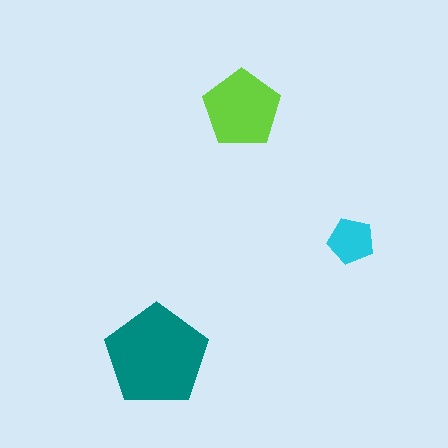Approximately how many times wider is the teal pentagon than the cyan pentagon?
About 2 times wider.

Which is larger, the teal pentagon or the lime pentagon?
The teal one.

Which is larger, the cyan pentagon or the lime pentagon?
The lime one.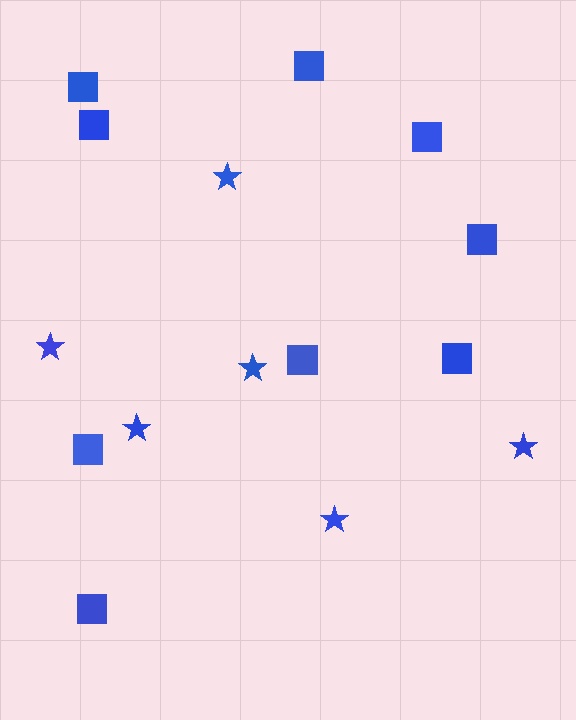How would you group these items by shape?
There are 2 groups: one group of stars (6) and one group of squares (9).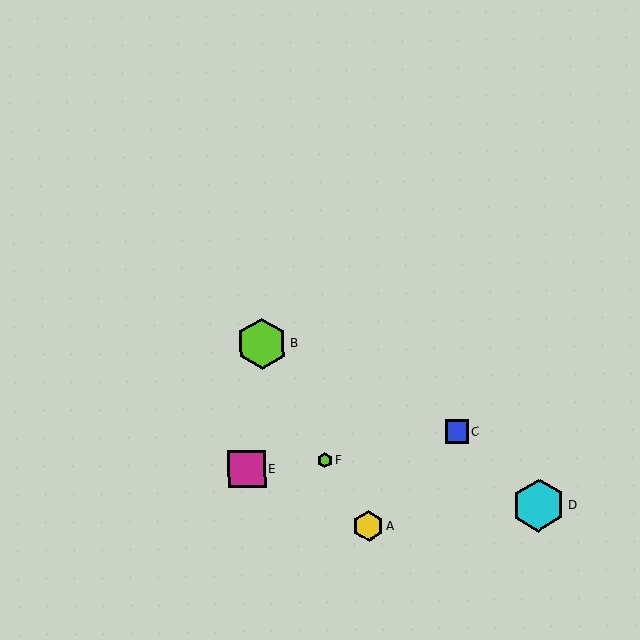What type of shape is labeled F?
Shape F is a lime hexagon.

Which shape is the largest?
The cyan hexagon (labeled D) is the largest.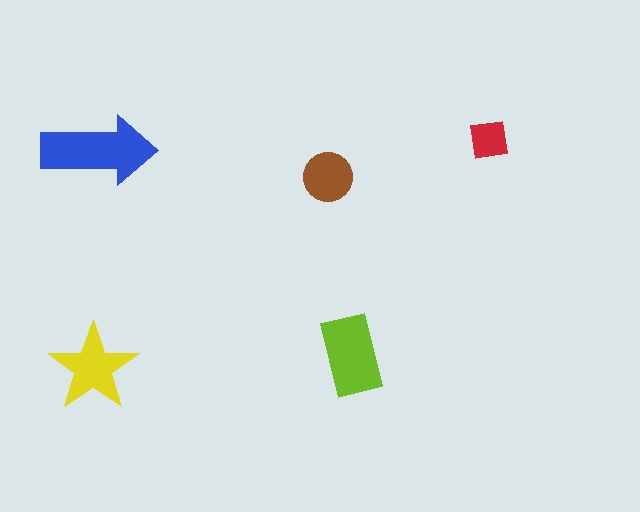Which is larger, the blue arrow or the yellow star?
The blue arrow.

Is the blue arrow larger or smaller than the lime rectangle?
Larger.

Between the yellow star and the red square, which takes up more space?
The yellow star.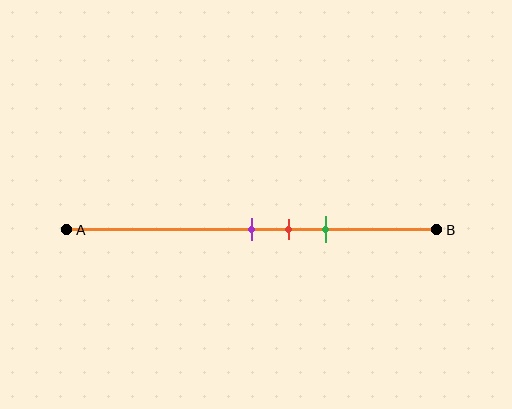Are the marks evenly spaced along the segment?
Yes, the marks are approximately evenly spaced.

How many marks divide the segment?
There are 3 marks dividing the segment.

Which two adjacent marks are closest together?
The purple and red marks are the closest adjacent pair.